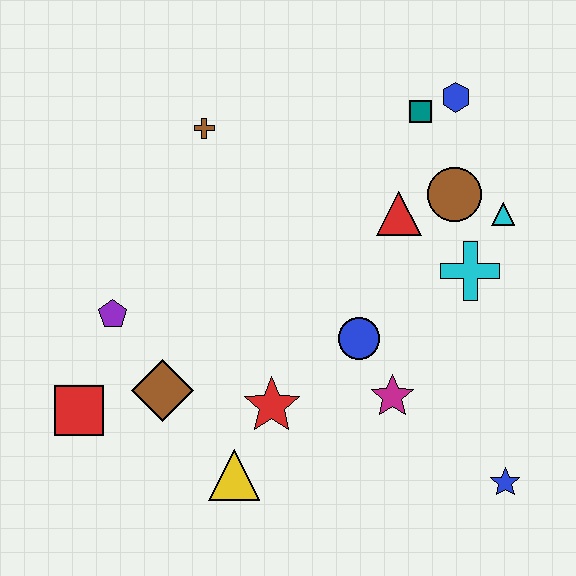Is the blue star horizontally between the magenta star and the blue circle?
No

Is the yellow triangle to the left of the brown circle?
Yes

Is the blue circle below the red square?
No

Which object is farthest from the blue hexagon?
The red square is farthest from the blue hexagon.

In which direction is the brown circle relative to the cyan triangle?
The brown circle is to the left of the cyan triangle.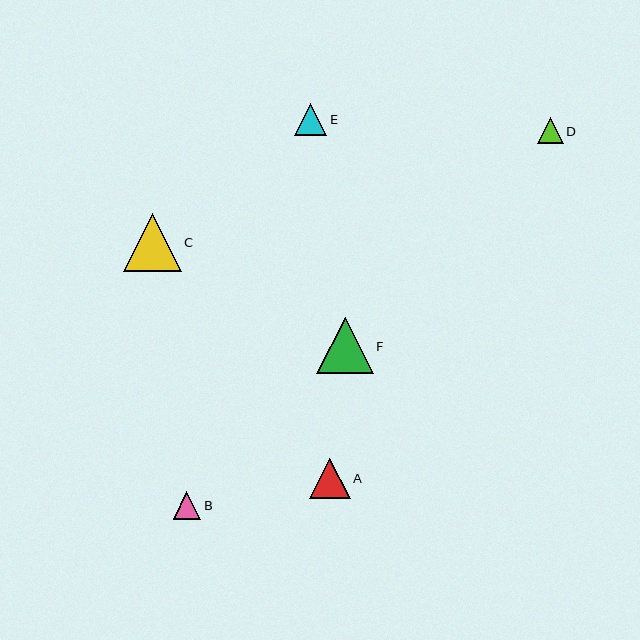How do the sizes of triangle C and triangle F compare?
Triangle C and triangle F are approximately the same size.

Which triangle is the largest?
Triangle C is the largest with a size of approximately 58 pixels.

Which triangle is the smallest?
Triangle D is the smallest with a size of approximately 25 pixels.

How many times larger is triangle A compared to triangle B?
Triangle A is approximately 1.5 times the size of triangle B.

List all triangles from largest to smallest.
From largest to smallest: C, F, A, E, B, D.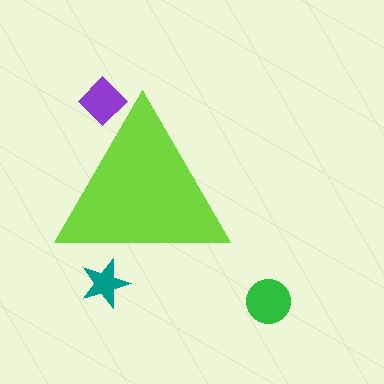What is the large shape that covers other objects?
A lime triangle.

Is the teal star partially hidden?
Yes, the teal star is partially hidden behind the lime triangle.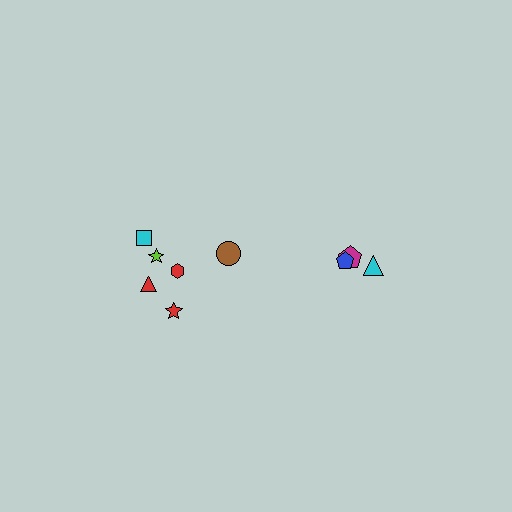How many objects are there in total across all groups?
There are 9 objects.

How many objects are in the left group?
There are 6 objects.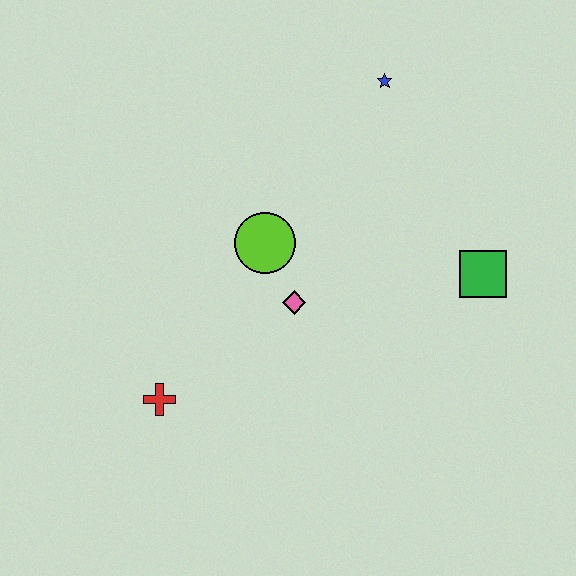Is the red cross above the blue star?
No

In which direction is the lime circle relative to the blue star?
The lime circle is below the blue star.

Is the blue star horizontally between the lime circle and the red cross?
No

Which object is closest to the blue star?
The lime circle is closest to the blue star.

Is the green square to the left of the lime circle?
No